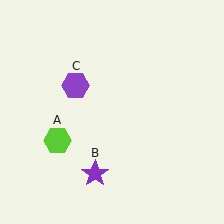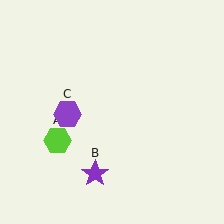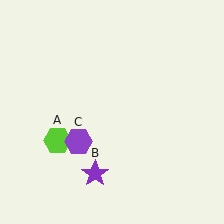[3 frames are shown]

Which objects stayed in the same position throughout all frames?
Lime hexagon (object A) and purple star (object B) remained stationary.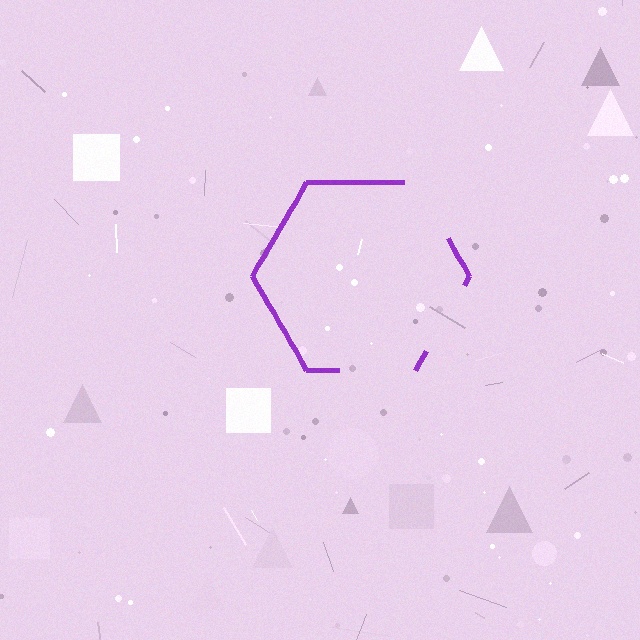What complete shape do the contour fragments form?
The contour fragments form a hexagon.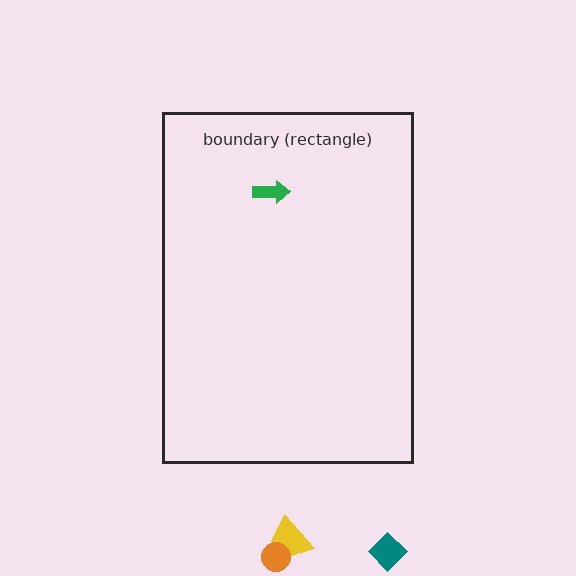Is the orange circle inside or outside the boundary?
Outside.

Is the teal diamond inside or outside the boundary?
Outside.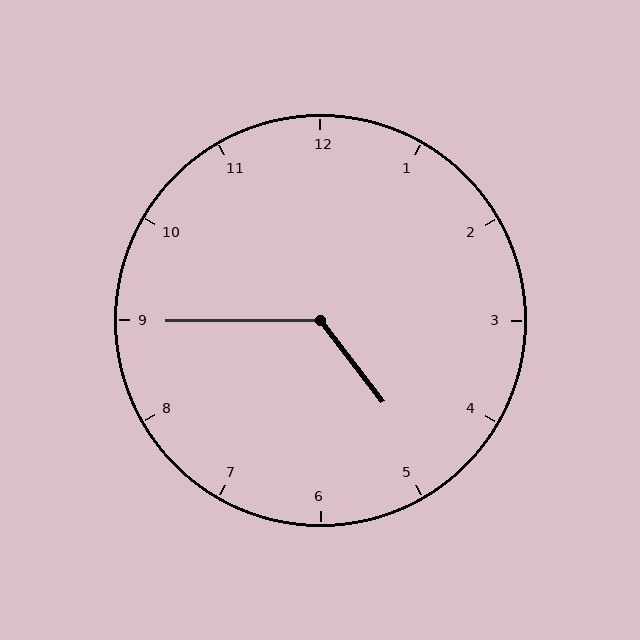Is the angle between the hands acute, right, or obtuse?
It is obtuse.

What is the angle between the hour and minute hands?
Approximately 128 degrees.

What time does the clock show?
4:45.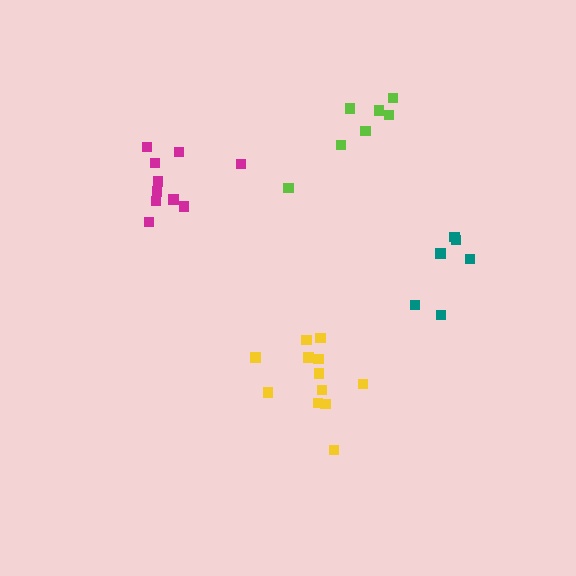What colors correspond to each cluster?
The clusters are colored: yellow, magenta, teal, lime.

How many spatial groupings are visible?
There are 4 spatial groupings.